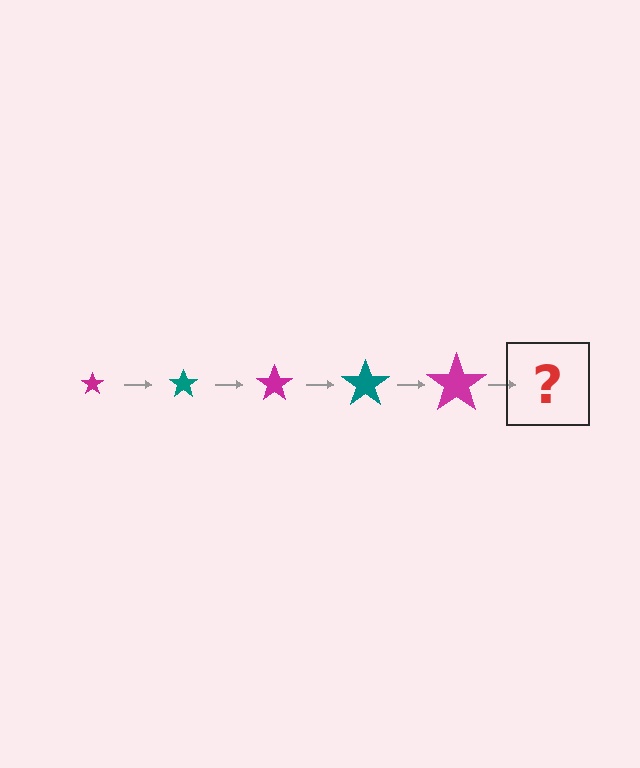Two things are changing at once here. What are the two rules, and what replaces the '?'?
The two rules are that the star grows larger each step and the color cycles through magenta and teal. The '?' should be a teal star, larger than the previous one.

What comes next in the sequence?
The next element should be a teal star, larger than the previous one.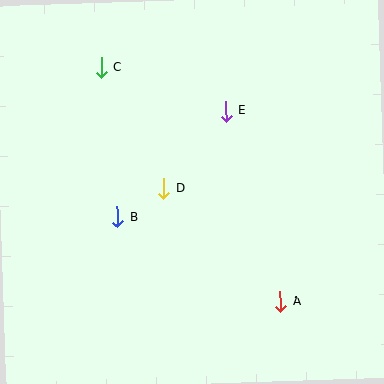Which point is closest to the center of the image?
Point D at (164, 189) is closest to the center.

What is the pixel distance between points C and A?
The distance between C and A is 294 pixels.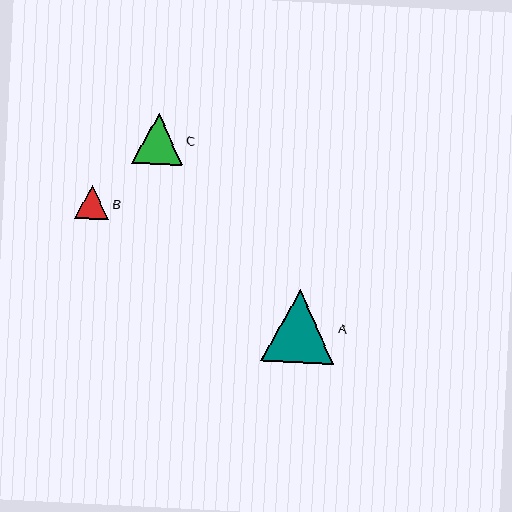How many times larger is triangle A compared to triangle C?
Triangle A is approximately 1.5 times the size of triangle C.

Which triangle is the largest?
Triangle A is the largest with a size of approximately 73 pixels.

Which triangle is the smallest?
Triangle B is the smallest with a size of approximately 34 pixels.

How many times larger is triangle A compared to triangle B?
Triangle A is approximately 2.1 times the size of triangle B.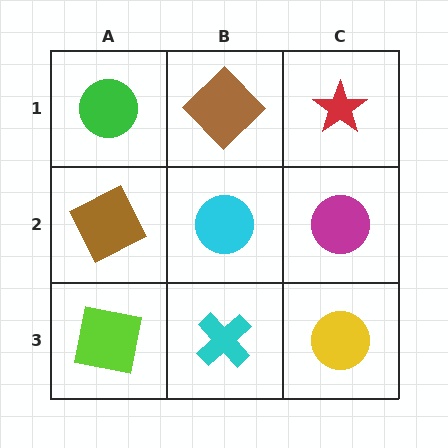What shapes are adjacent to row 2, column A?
A green circle (row 1, column A), a lime square (row 3, column A), a cyan circle (row 2, column B).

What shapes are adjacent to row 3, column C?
A magenta circle (row 2, column C), a cyan cross (row 3, column B).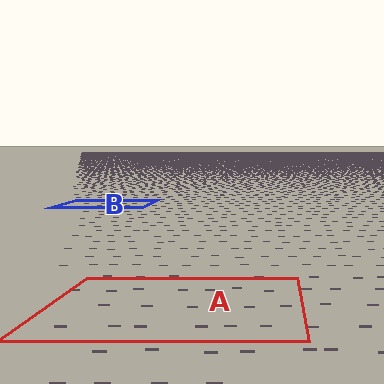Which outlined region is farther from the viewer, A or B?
Region B is farther from the viewer — the texture elements inside it appear smaller and more densely packed.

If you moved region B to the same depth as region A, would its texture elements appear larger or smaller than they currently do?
They would appear larger. At a closer depth, the same texture elements are projected at a bigger on-screen size.